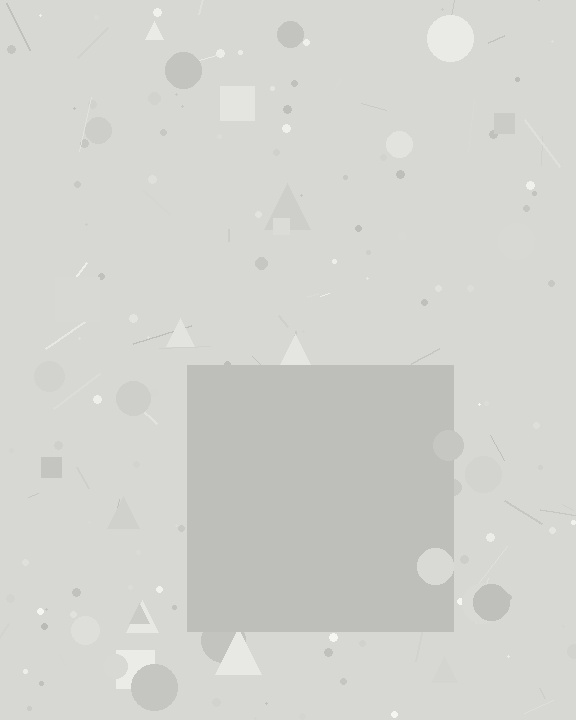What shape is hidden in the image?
A square is hidden in the image.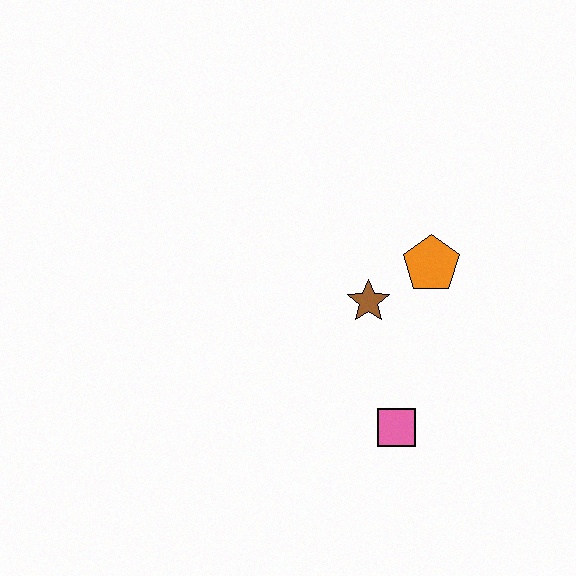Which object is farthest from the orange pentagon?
The pink square is farthest from the orange pentagon.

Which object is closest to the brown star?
The orange pentagon is closest to the brown star.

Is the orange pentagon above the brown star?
Yes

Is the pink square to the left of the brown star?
No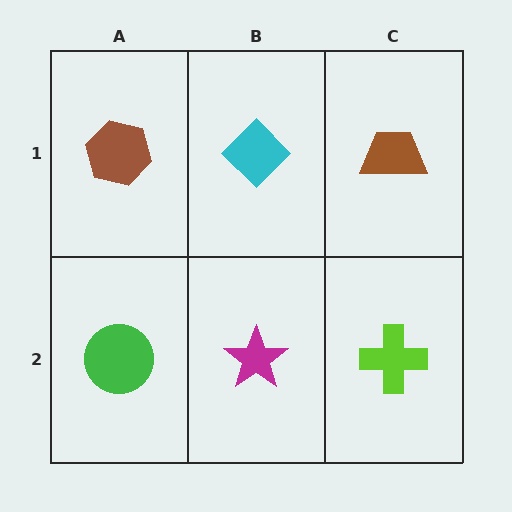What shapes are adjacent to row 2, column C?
A brown trapezoid (row 1, column C), a magenta star (row 2, column B).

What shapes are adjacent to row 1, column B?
A magenta star (row 2, column B), a brown hexagon (row 1, column A), a brown trapezoid (row 1, column C).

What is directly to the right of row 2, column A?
A magenta star.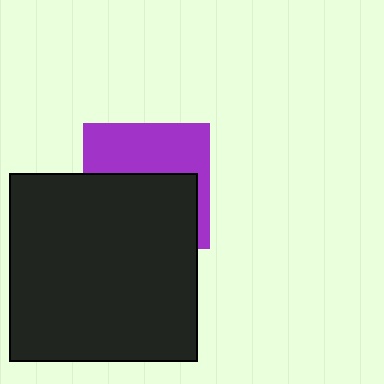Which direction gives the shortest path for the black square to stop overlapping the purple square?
Moving down gives the shortest separation.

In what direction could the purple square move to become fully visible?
The purple square could move up. That would shift it out from behind the black square entirely.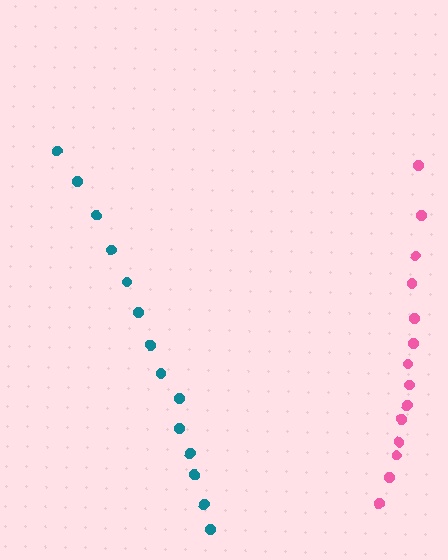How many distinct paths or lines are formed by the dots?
There are 2 distinct paths.